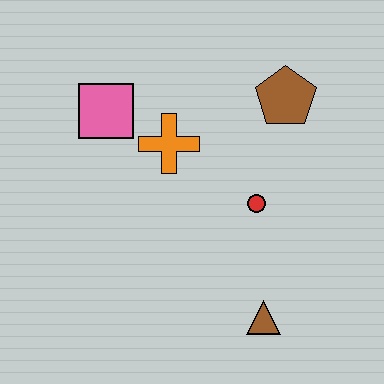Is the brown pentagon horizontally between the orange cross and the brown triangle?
No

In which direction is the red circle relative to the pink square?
The red circle is to the right of the pink square.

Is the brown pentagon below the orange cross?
No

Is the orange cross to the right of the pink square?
Yes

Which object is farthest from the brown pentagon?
The brown triangle is farthest from the brown pentagon.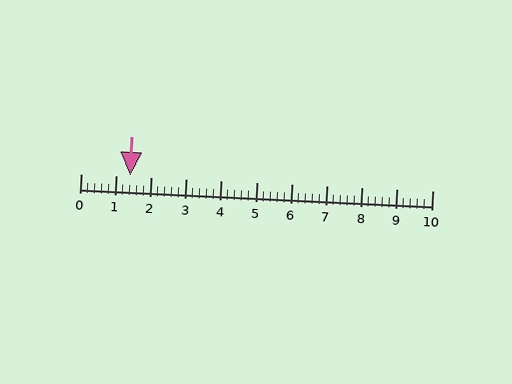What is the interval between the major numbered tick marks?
The major tick marks are spaced 1 units apart.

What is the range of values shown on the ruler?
The ruler shows values from 0 to 10.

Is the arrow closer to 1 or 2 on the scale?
The arrow is closer to 1.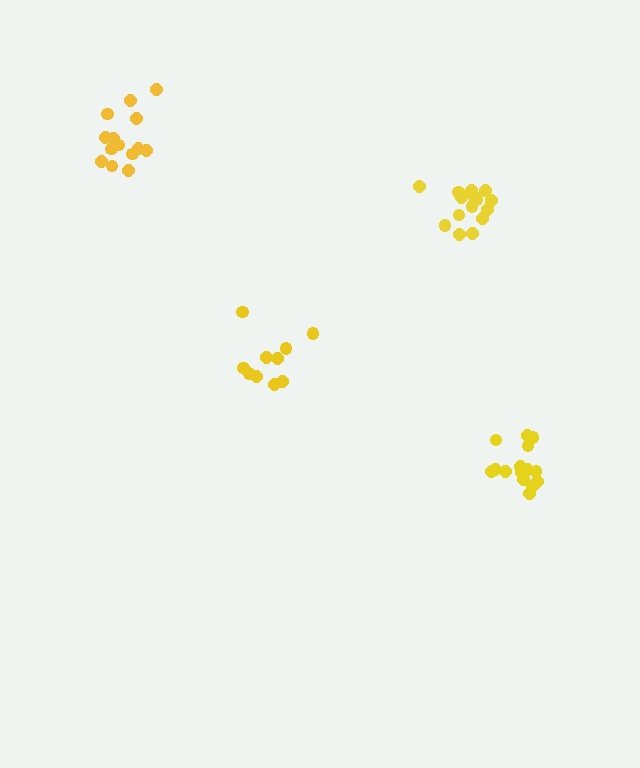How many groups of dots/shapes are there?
There are 4 groups.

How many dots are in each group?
Group 1: 14 dots, Group 2: 10 dots, Group 3: 15 dots, Group 4: 15 dots (54 total).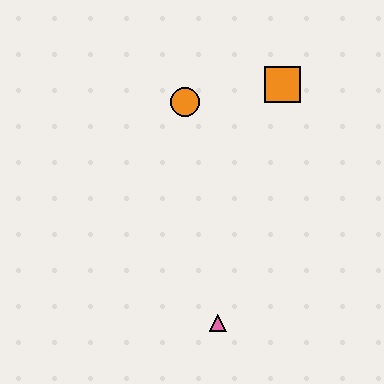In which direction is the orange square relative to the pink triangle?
The orange square is above the pink triangle.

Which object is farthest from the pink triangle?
The orange square is farthest from the pink triangle.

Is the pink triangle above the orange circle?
No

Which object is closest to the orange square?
The orange circle is closest to the orange square.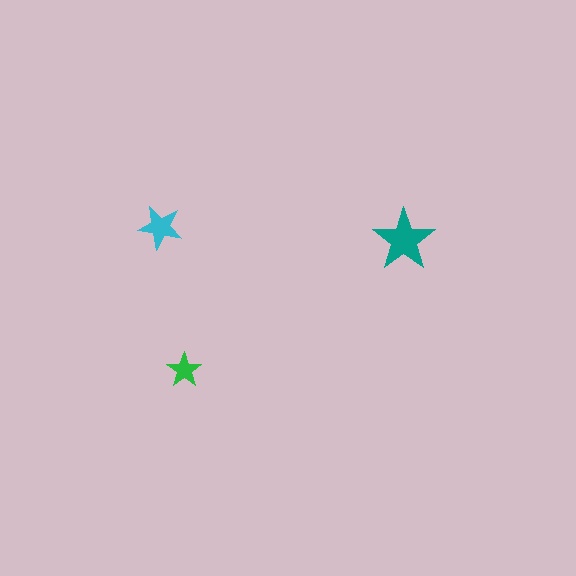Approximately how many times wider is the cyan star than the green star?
About 1.5 times wider.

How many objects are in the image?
There are 3 objects in the image.